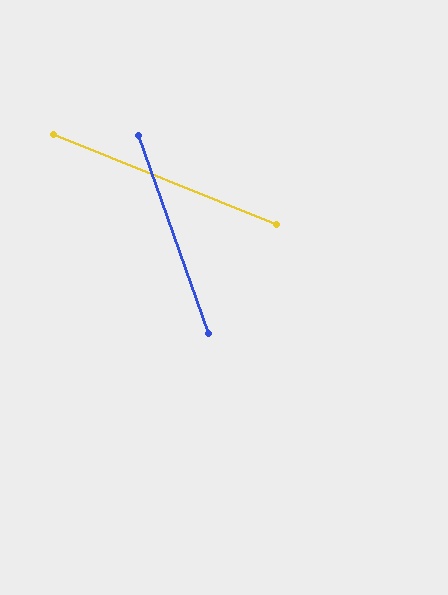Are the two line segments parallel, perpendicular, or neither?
Neither parallel nor perpendicular — they differ by about 49°.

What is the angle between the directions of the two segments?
Approximately 49 degrees.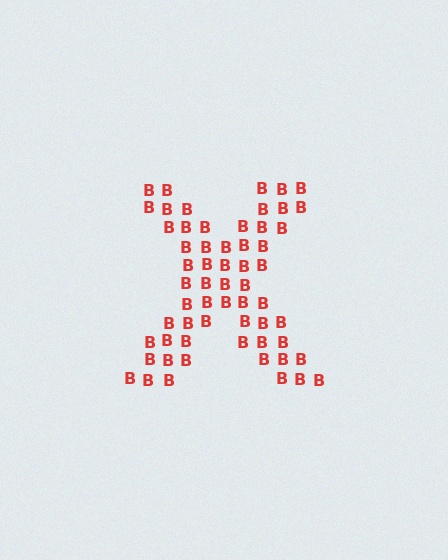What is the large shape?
The large shape is the letter X.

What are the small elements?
The small elements are letter B's.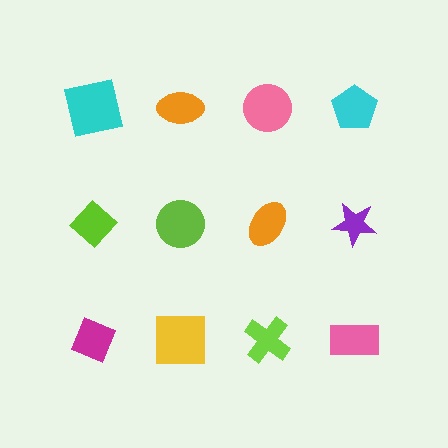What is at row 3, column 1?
A magenta diamond.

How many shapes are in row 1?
4 shapes.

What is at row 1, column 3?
A pink circle.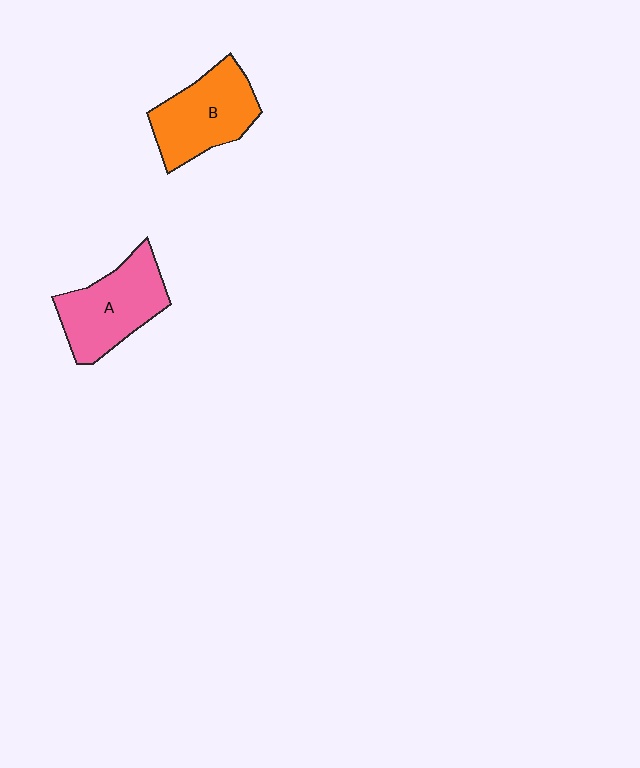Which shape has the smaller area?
Shape B (orange).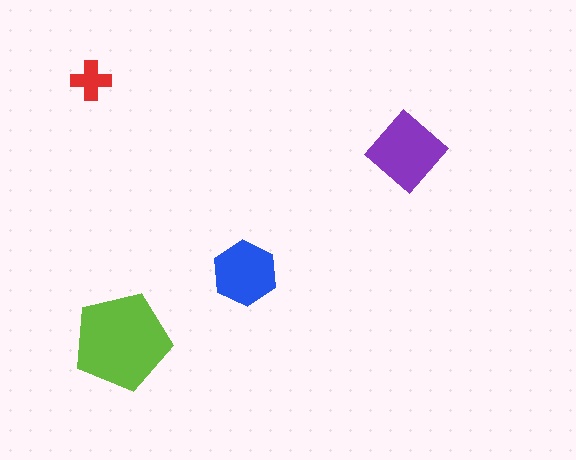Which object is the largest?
The lime pentagon.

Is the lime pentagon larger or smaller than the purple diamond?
Larger.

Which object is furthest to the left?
The red cross is leftmost.